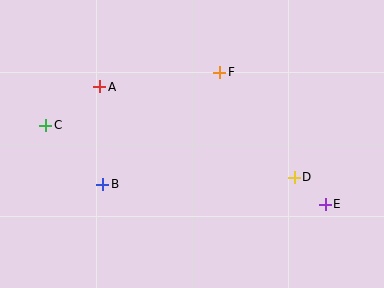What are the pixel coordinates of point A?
Point A is at (100, 87).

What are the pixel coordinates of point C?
Point C is at (46, 125).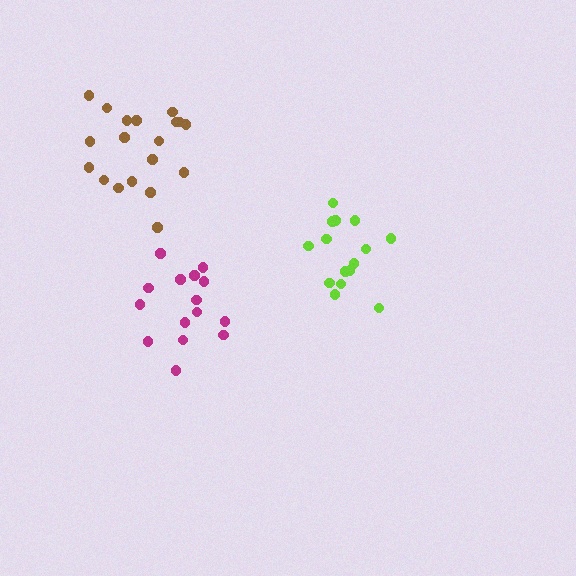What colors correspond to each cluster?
The clusters are colored: magenta, lime, brown.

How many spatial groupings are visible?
There are 3 spatial groupings.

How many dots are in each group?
Group 1: 15 dots, Group 2: 15 dots, Group 3: 19 dots (49 total).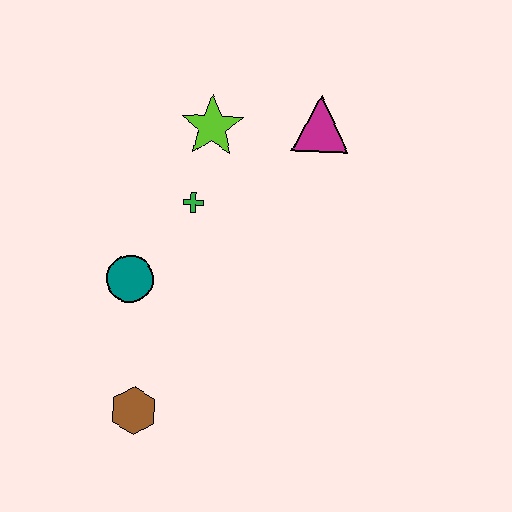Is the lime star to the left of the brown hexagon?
No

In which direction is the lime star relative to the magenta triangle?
The lime star is to the left of the magenta triangle.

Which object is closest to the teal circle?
The green cross is closest to the teal circle.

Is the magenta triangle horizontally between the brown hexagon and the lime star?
No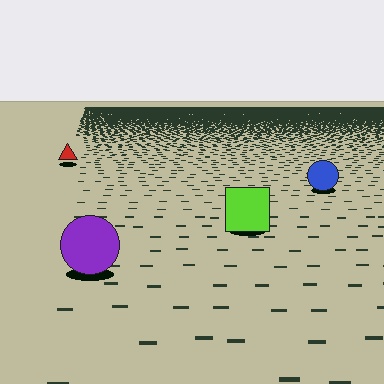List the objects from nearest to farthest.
From nearest to farthest: the purple circle, the lime square, the blue circle, the red triangle.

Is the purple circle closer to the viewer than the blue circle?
Yes. The purple circle is closer — you can tell from the texture gradient: the ground texture is coarser near it.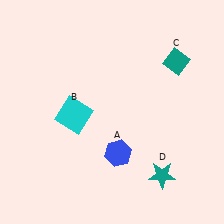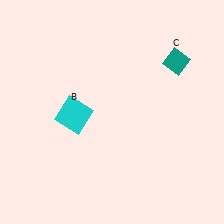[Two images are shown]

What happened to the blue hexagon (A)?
The blue hexagon (A) was removed in Image 2. It was in the bottom-right area of Image 1.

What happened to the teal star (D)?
The teal star (D) was removed in Image 2. It was in the bottom-right area of Image 1.